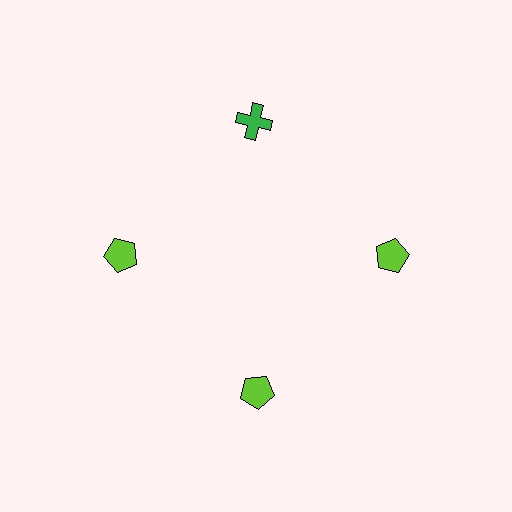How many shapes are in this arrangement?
There are 4 shapes arranged in a ring pattern.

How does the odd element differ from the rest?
It differs in both color (green instead of lime) and shape (cross instead of pentagon).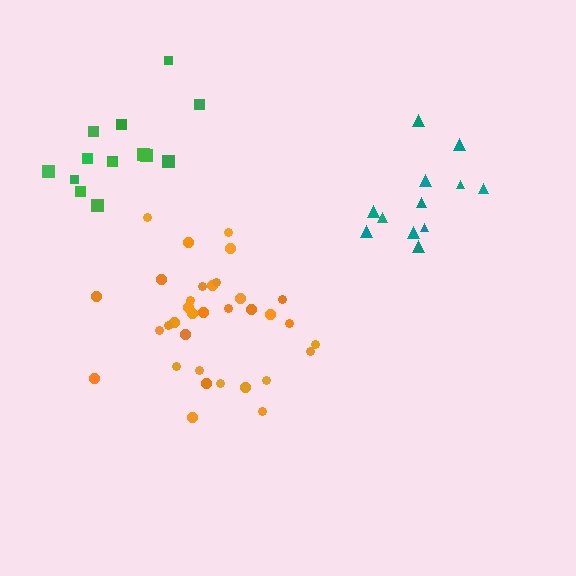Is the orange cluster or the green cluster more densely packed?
Orange.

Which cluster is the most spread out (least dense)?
Teal.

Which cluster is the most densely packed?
Orange.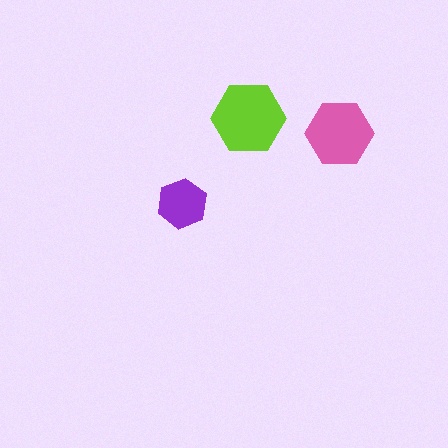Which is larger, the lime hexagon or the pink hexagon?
The lime one.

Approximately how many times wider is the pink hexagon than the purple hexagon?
About 1.5 times wider.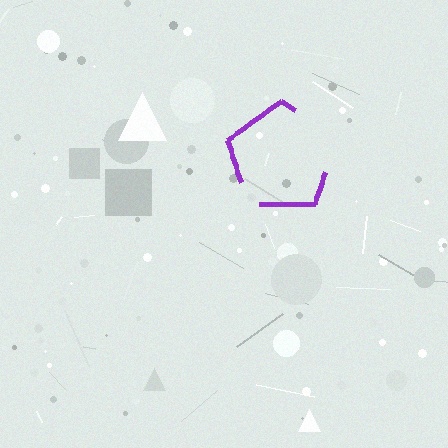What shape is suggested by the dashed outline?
The dashed outline suggests a pentagon.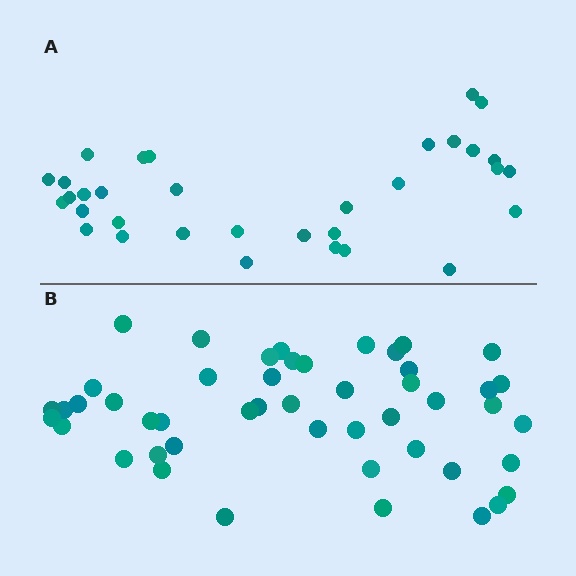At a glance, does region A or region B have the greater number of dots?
Region B (the bottom region) has more dots.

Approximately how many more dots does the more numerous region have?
Region B has approximately 15 more dots than region A.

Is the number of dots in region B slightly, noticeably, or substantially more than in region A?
Region B has substantially more. The ratio is roughly 1.5 to 1.